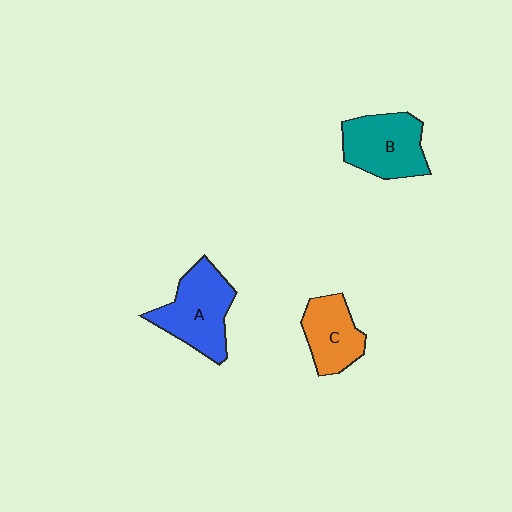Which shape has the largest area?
Shape A (blue).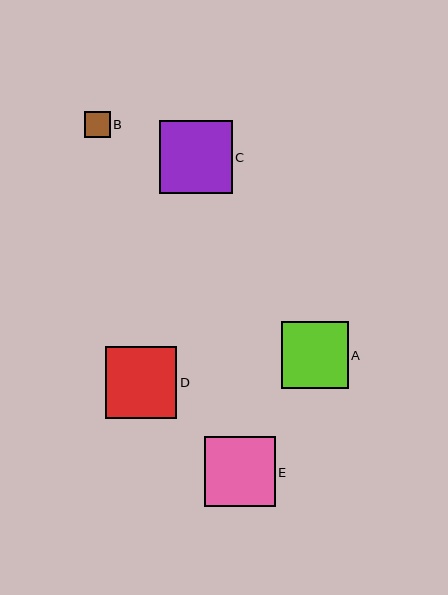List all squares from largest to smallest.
From largest to smallest: C, D, E, A, B.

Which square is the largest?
Square C is the largest with a size of approximately 72 pixels.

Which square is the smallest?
Square B is the smallest with a size of approximately 26 pixels.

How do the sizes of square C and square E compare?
Square C and square E are approximately the same size.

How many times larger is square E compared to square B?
Square E is approximately 2.7 times the size of square B.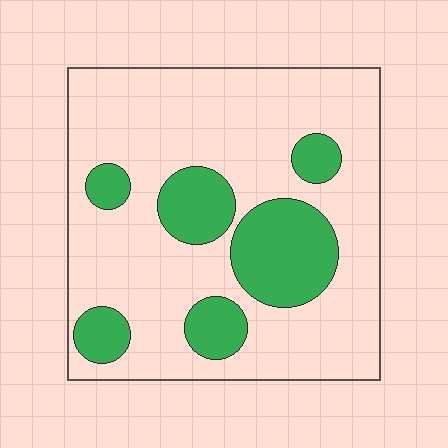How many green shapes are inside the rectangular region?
6.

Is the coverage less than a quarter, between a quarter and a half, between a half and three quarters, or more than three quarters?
Less than a quarter.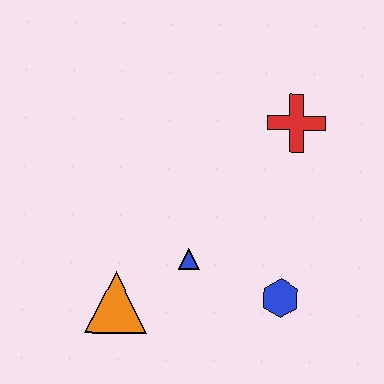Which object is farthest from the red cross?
The orange triangle is farthest from the red cross.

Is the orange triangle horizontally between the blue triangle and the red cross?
No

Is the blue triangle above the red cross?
No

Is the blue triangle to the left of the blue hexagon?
Yes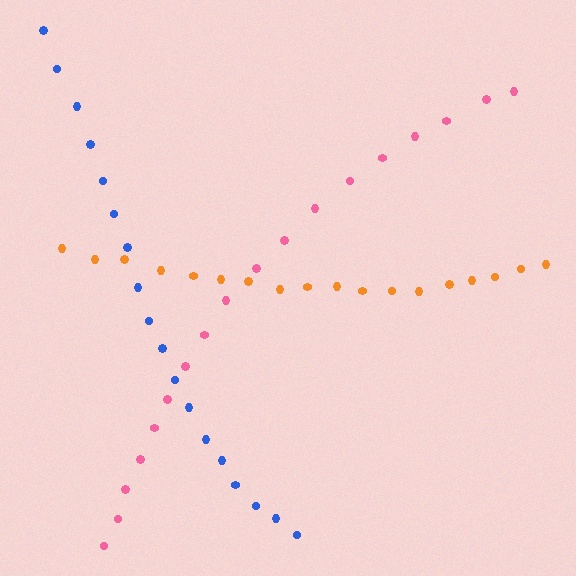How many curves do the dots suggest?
There are 3 distinct paths.